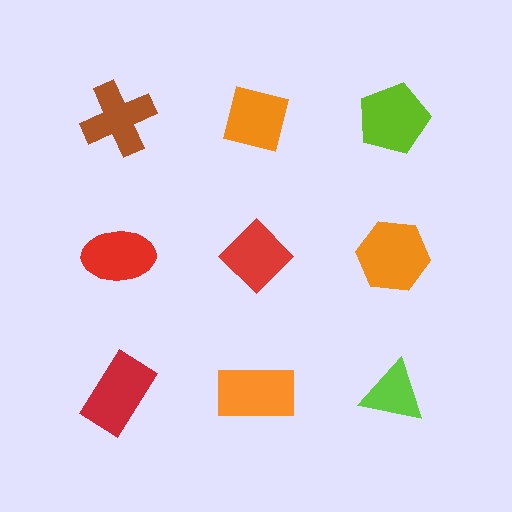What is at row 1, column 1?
A brown cross.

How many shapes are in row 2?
3 shapes.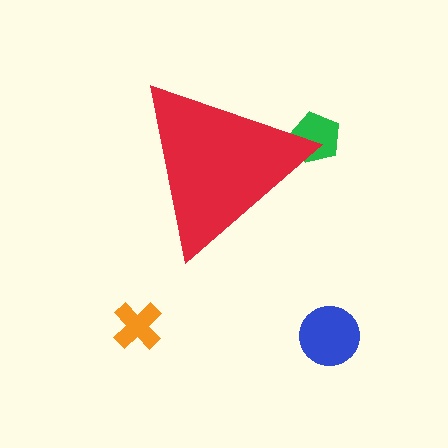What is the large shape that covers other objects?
A red triangle.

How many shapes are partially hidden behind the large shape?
1 shape is partially hidden.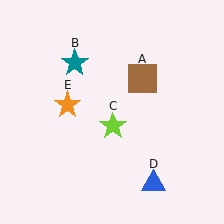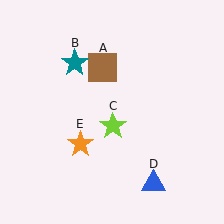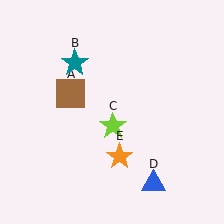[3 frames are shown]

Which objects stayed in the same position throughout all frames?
Teal star (object B) and lime star (object C) and blue triangle (object D) remained stationary.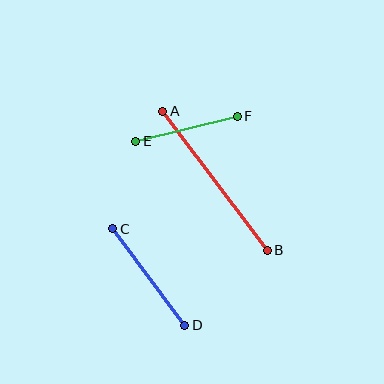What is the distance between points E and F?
The distance is approximately 104 pixels.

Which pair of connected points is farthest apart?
Points A and B are farthest apart.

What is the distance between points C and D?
The distance is approximately 120 pixels.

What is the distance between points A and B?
The distance is approximately 174 pixels.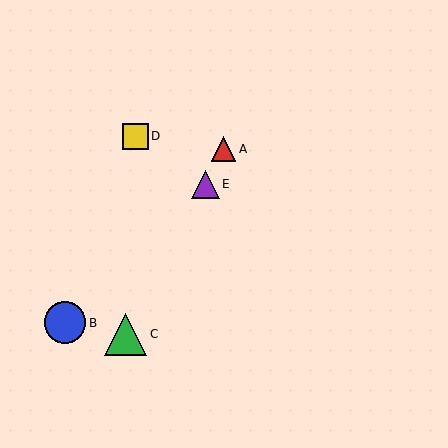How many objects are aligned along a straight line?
3 objects (A, C, E) are aligned along a straight line.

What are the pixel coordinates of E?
Object E is at (205, 184).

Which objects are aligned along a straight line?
Objects A, C, E are aligned along a straight line.